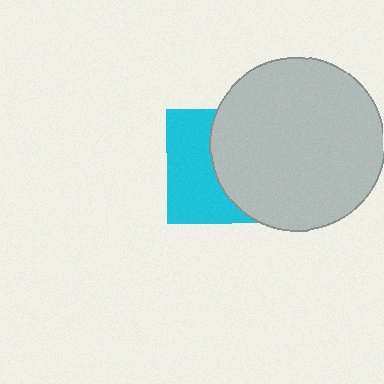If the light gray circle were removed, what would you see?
You would see the complete cyan square.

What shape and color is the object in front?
The object in front is a light gray circle.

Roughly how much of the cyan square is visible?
About half of it is visible (roughly 46%).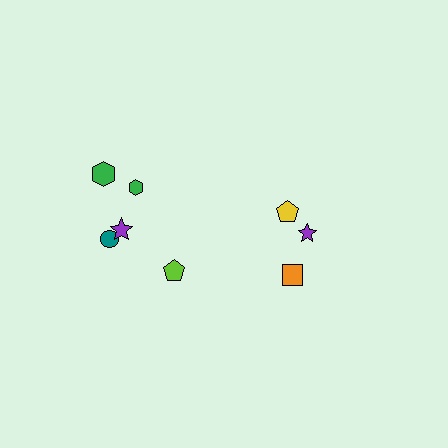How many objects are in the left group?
There are 5 objects.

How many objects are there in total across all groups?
There are 8 objects.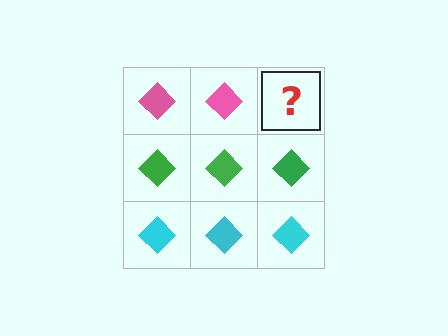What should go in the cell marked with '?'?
The missing cell should contain a pink diamond.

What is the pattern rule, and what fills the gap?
The rule is that each row has a consistent color. The gap should be filled with a pink diamond.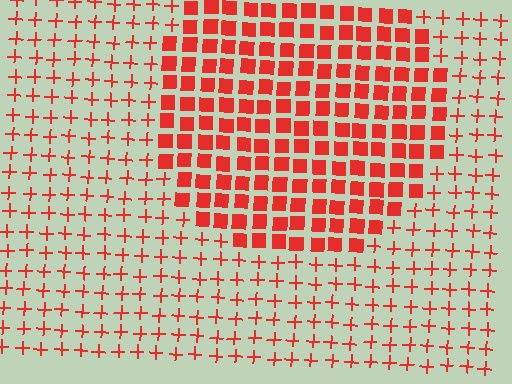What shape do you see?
I see a circle.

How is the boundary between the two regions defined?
The boundary is defined by a change in element shape: squares inside vs. plus signs outside. All elements share the same color and spacing.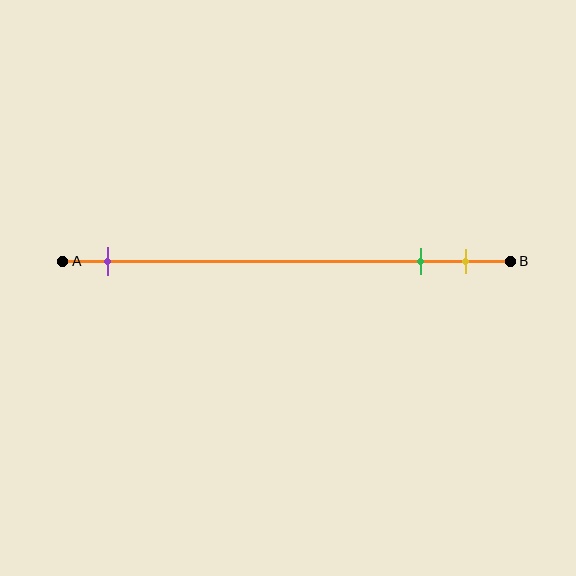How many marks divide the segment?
There are 3 marks dividing the segment.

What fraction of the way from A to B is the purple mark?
The purple mark is approximately 10% (0.1) of the way from A to B.